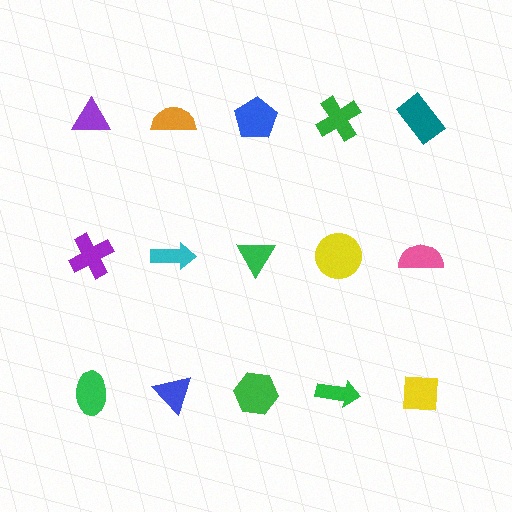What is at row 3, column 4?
A green arrow.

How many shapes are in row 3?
5 shapes.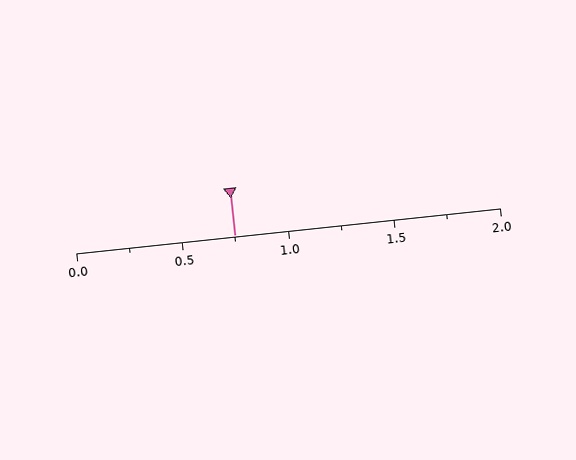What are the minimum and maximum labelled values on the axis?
The axis runs from 0.0 to 2.0.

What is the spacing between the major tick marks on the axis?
The major ticks are spaced 0.5 apart.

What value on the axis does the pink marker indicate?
The marker indicates approximately 0.75.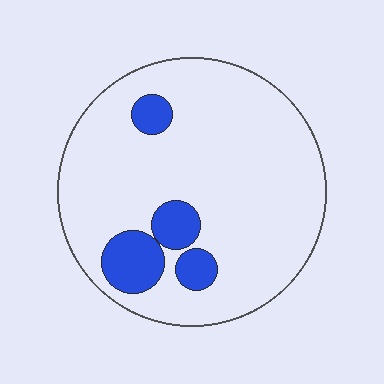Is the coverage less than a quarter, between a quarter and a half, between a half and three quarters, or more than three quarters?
Less than a quarter.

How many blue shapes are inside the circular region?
4.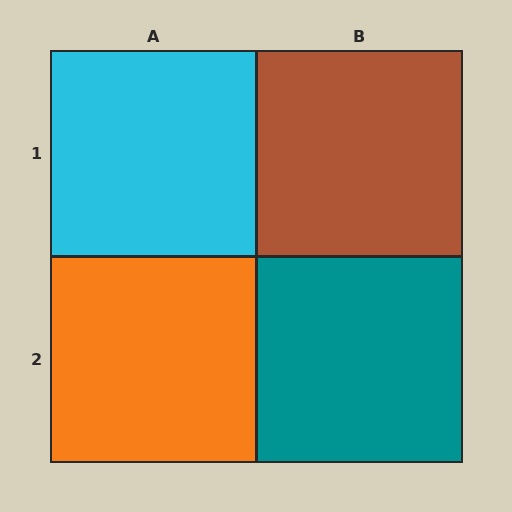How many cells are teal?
1 cell is teal.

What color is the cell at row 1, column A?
Cyan.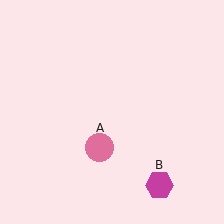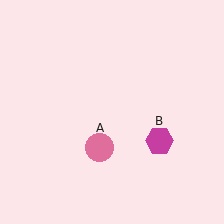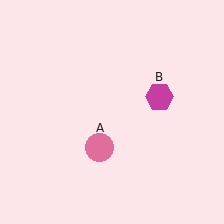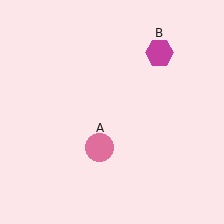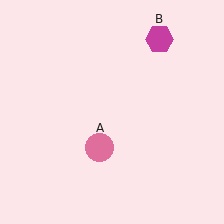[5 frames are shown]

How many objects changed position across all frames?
1 object changed position: magenta hexagon (object B).